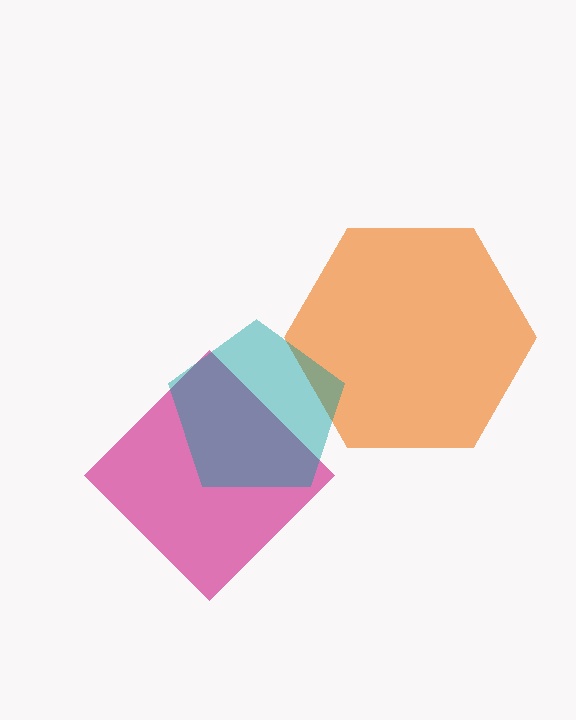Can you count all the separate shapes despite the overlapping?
Yes, there are 3 separate shapes.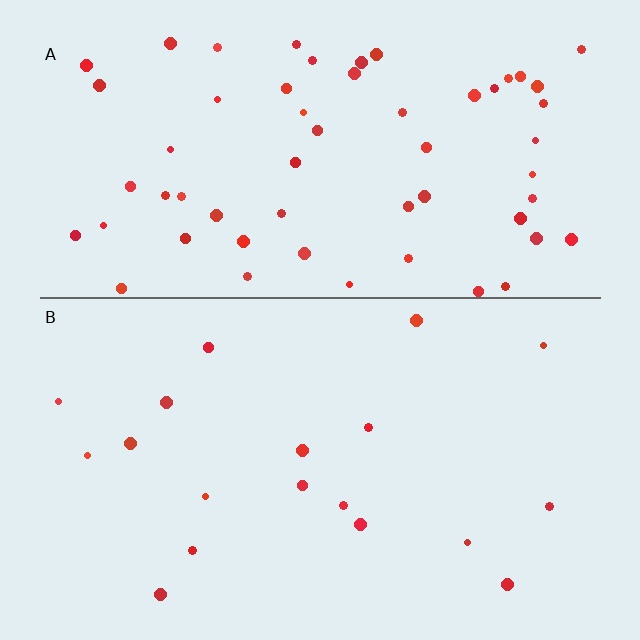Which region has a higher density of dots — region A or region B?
A (the top).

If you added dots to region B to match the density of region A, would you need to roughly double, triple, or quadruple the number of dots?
Approximately triple.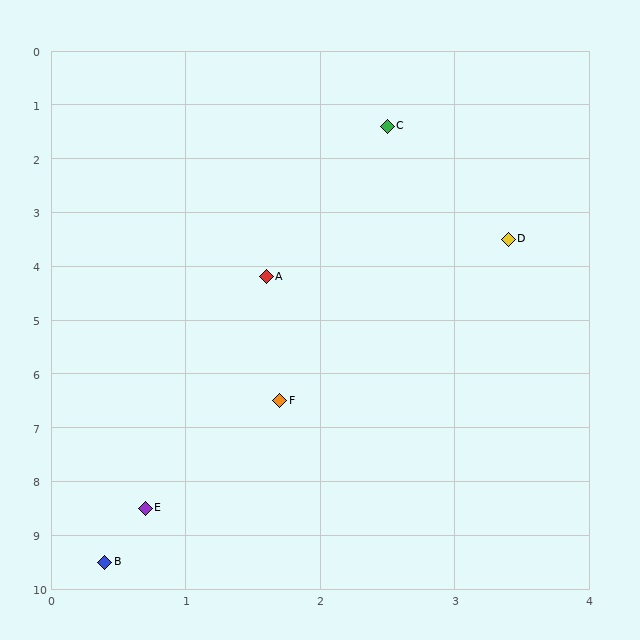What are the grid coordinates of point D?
Point D is at approximately (3.4, 3.5).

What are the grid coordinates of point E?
Point E is at approximately (0.7, 8.5).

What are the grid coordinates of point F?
Point F is at approximately (1.7, 6.5).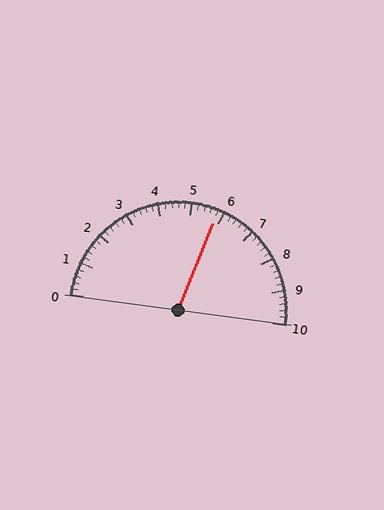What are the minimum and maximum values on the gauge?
The gauge ranges from 0 to 10.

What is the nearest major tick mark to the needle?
The nearest major tick mark is 6.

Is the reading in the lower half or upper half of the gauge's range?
The reading is in the upper half of the range (0 to 10).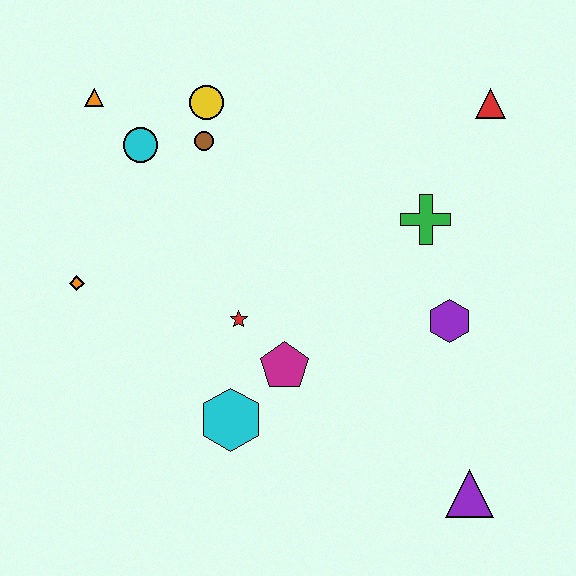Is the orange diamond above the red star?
Yes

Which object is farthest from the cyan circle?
The purple triangle is farthest from the cyan circle.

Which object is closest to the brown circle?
The yellow circle is closest to the brown circle.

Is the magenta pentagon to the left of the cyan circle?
No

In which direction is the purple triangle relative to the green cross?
The purple triangle is below the green cross.